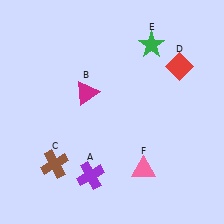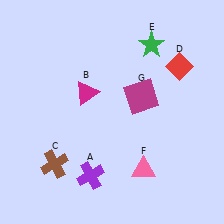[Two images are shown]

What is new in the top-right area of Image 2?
A magenta square (G) was added in the top-right area of Image 2.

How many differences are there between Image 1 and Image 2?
There is 1 difference between the two images.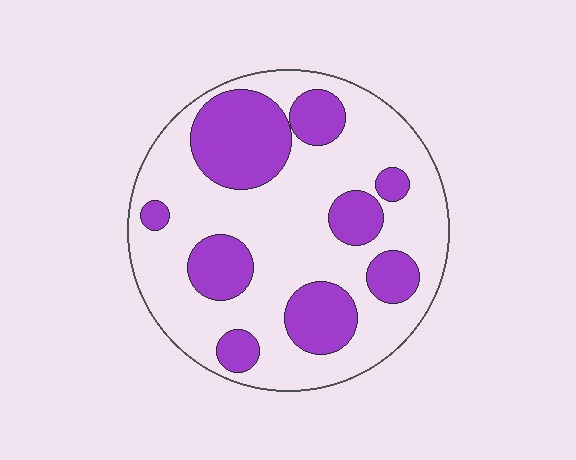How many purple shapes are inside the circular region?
9.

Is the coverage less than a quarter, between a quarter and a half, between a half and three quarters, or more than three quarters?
Between a quarter and a half.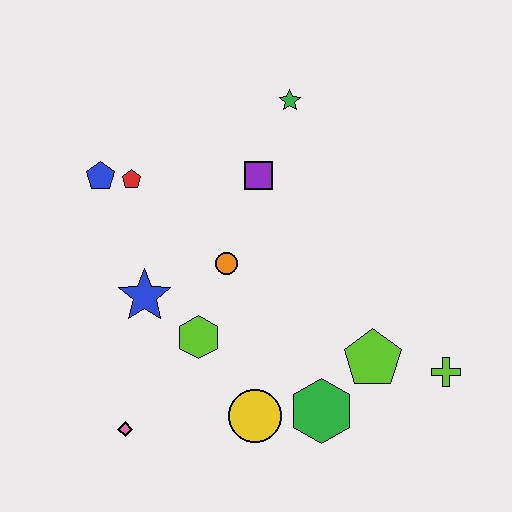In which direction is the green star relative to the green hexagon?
The green star is above the green hexagon.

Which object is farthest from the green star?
The pink diamond is farthest from the green star.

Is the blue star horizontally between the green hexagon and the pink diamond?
Yes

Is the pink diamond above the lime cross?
No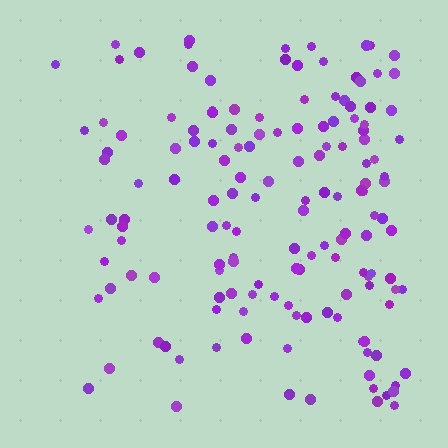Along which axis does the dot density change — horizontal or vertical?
Horizontal.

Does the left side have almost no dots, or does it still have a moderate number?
Still a moderate number, just noticeably fewer than the right.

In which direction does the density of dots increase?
From left to right, with the right side densest.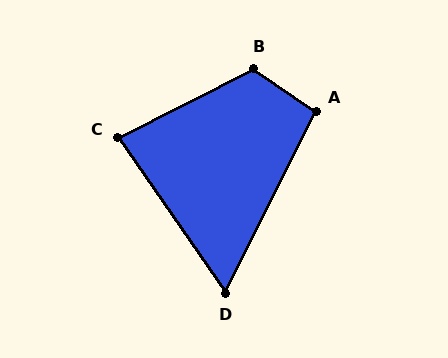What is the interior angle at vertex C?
Approximately 82 degrees (acute).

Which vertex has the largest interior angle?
B, at approximately 119 degrees.